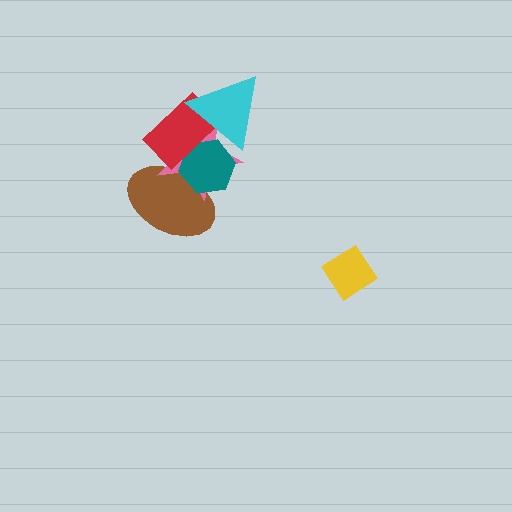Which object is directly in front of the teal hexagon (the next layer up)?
The red rectangle is directly in front of the teal hexagon.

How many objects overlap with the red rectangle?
4 objects overlap with the red rectangle.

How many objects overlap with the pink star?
4 objects overlap with the pink star.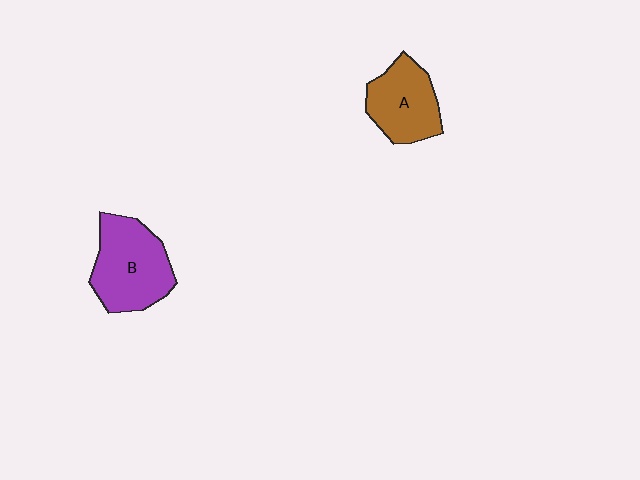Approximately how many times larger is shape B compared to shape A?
Approximately 1.3 times.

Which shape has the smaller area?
Shape A (brown).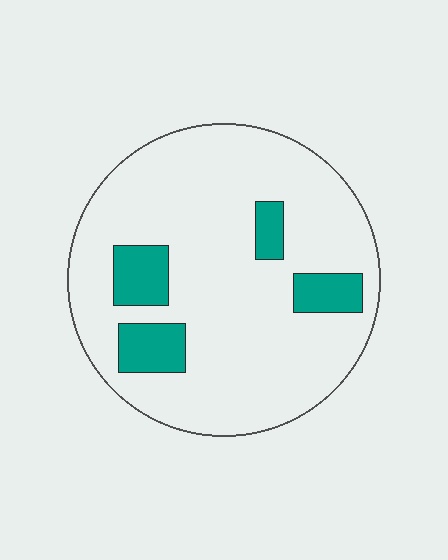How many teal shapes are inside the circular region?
4.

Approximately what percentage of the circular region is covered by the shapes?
Approximately 15%.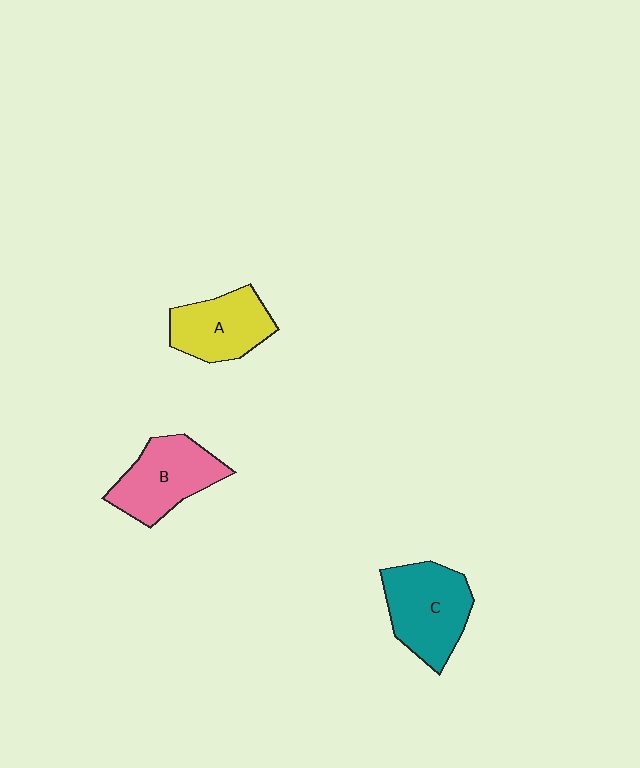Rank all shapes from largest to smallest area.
From largest to smallest: C (teal), B (pink), A (yellow).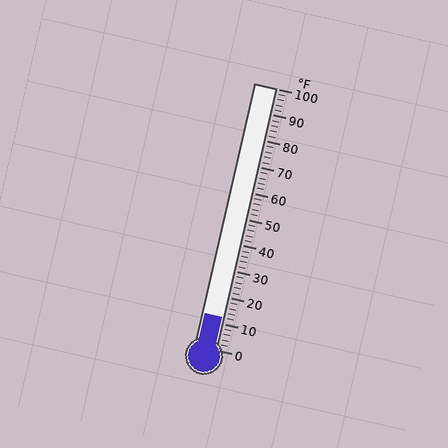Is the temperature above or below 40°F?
The temperature is below 40°F.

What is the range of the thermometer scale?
The thermometer scale ranges from 0°F to 100°F.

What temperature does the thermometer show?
The thermometer shows approximately 12°F.